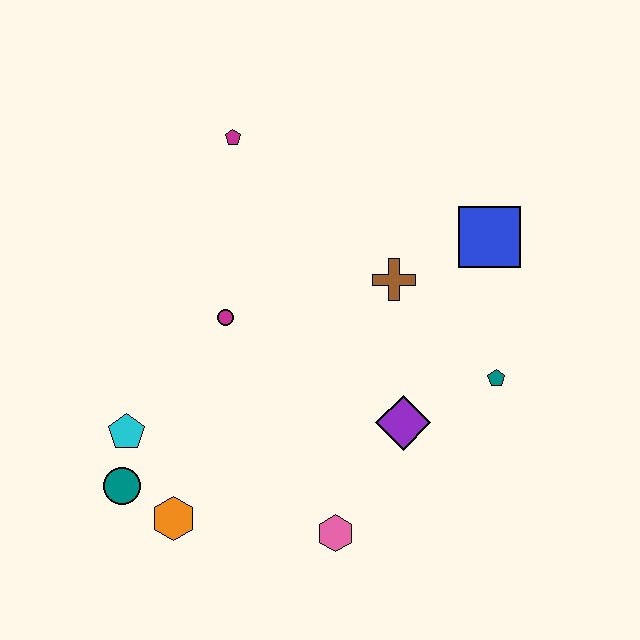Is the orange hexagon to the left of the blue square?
Yes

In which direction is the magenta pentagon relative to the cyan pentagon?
The magenta pentagon is above the cyan pentagon.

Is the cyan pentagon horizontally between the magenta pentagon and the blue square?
No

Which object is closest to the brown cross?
The blue square is closest to the brown cross.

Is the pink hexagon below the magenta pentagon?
Yes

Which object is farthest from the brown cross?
The teal circle is farthest from the brown cross.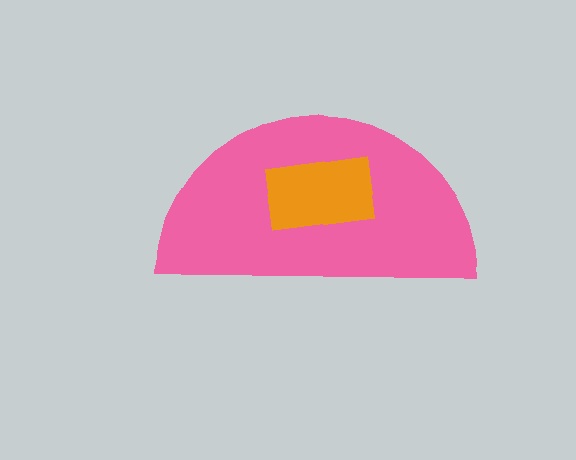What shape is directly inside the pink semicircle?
The orange rectangle.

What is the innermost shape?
The orange rectangle.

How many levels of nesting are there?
2.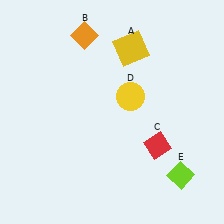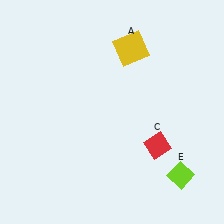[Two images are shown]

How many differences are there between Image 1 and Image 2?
There are 2 differences between the two images.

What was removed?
The orange diamond (B), the yellow circle (D) were removed in Image 2.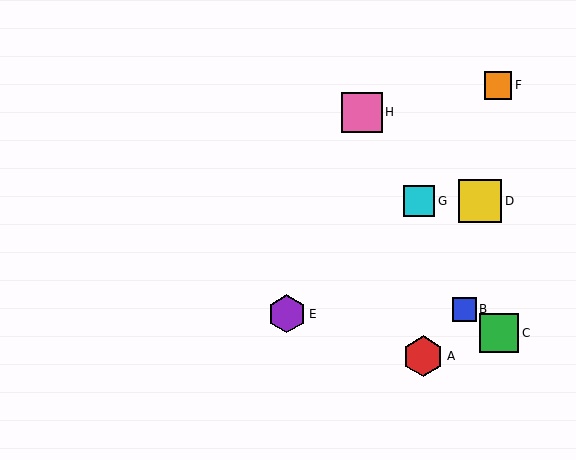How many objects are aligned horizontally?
2 objects (D, G) are aligned horizontally.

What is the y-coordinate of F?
Object F is at y≈85.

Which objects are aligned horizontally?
Objects D, G are aligned horizontally.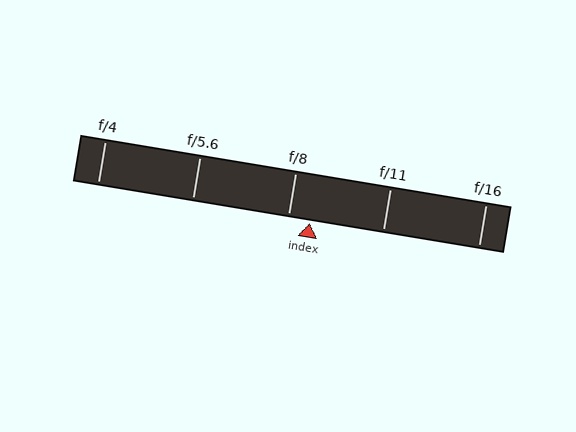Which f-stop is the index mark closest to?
The index mark is closest to f/8.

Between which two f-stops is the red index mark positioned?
The index mark is between f/8 and f/11.